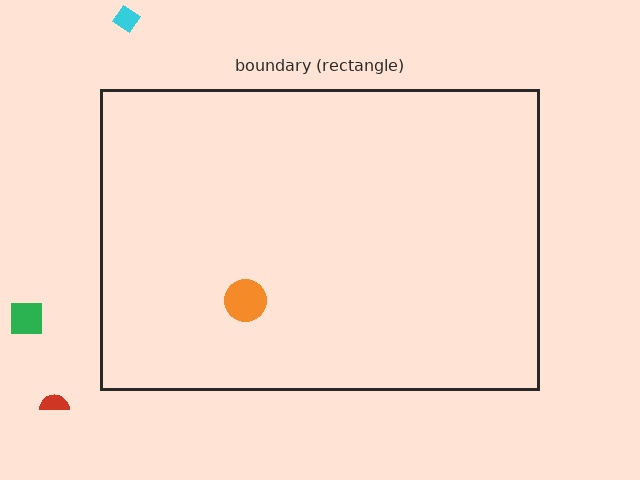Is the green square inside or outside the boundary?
Outside.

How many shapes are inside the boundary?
1 inside, 3 outside.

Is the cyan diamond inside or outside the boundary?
Outside.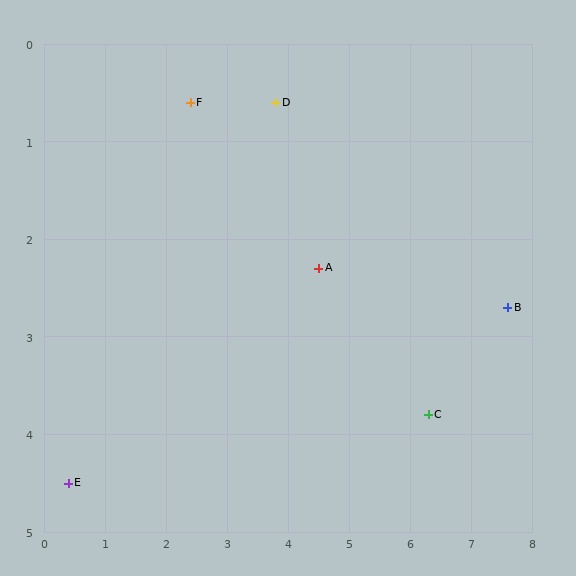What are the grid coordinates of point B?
Point B is at approximately (7.6, 2.7).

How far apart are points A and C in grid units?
Points A and C are about 2.3 grid units apart.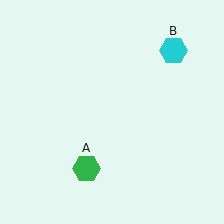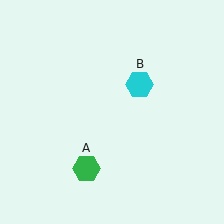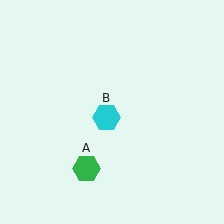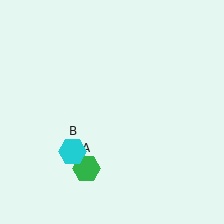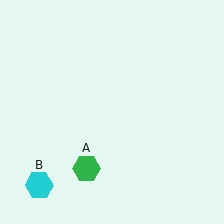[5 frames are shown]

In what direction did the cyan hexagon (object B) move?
The cyan hexagon (object B) moved down and to the left.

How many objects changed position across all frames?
1 object changed position: cyan hexagon (object B).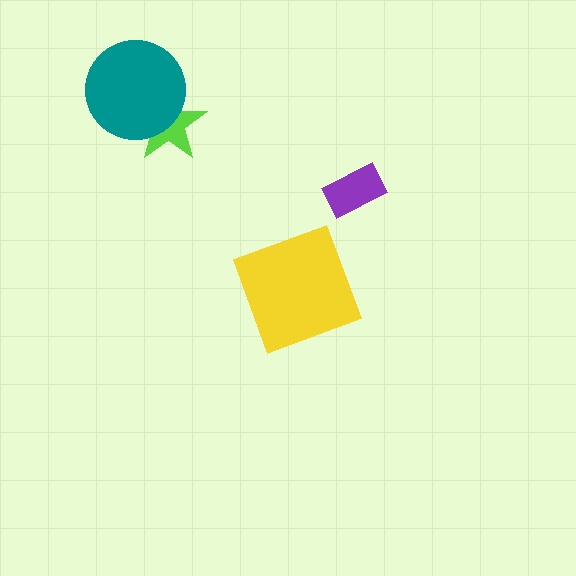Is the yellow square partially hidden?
No, no other shape covers it.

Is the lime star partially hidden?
Yes, it is partially covered by another shape.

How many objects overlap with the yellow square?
0 objects overlap with the yellow square.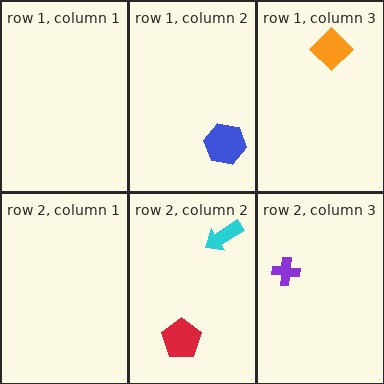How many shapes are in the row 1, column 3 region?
1.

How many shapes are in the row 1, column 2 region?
1.